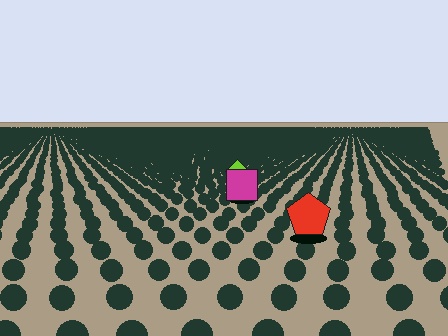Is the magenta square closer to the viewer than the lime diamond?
Yes. The magenta square is closer — you can tell from the texture gradient: the ground texture is coarser near it.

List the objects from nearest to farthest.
From nearest to farthest: the red pentagon, the magenta square, the lime diamond.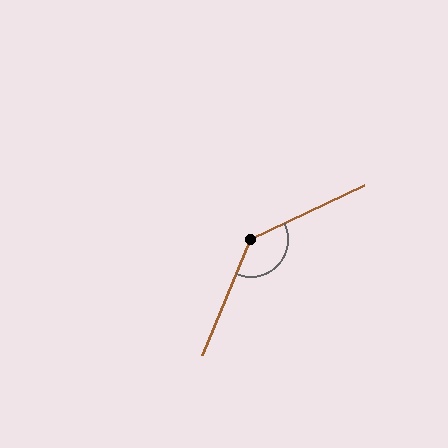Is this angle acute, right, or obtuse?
It is obtuse.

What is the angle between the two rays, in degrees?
Approximately 138 degrees.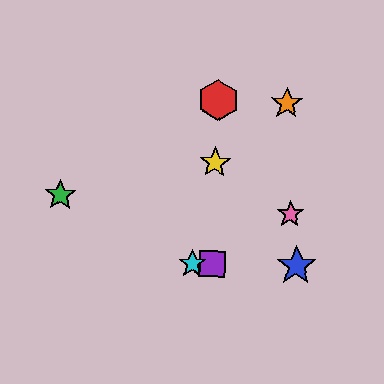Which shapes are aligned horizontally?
The blue star, the purple square, the cyan star are aligned horizontally.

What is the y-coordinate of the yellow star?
The yellow star is at y≈163.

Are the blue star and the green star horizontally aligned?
No, the blue star is at y≈266 and the green star is at y≈195.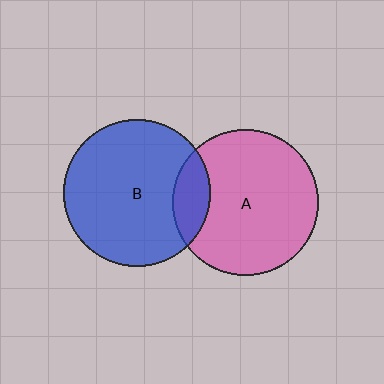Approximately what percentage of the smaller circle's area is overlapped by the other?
Approximately 15%.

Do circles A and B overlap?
Yes.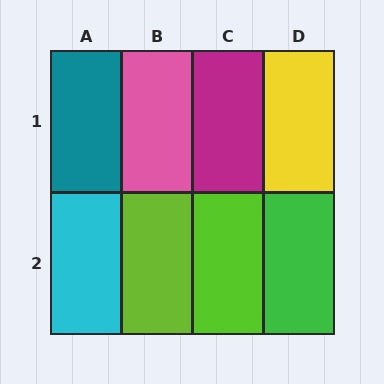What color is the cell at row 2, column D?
Green.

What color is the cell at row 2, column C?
Lime.